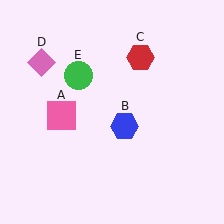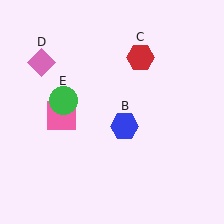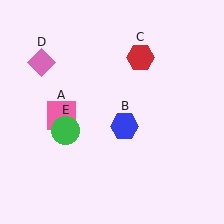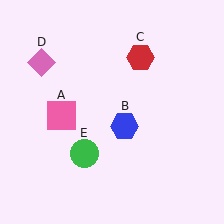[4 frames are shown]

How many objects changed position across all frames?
1 object changed position: green circle (object E).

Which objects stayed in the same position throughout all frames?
Pink square (object A) and blue hexagon (object B) and red hexagon (object C) and pink diamond (object D) remained stationary.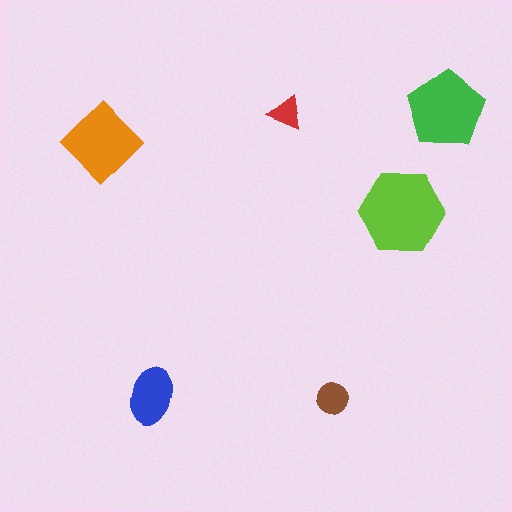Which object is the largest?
The lime hexagon.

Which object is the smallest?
The red triangle.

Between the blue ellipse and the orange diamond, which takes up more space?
The orange diamond.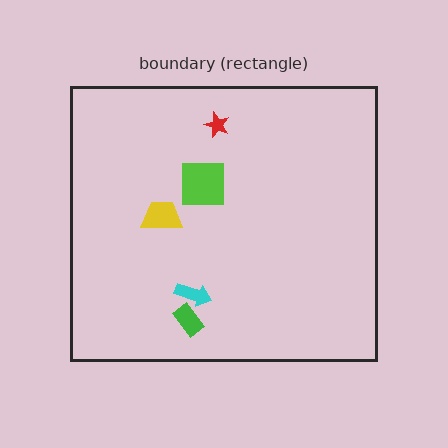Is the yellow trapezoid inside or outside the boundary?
Inside.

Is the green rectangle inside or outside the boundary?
Inside.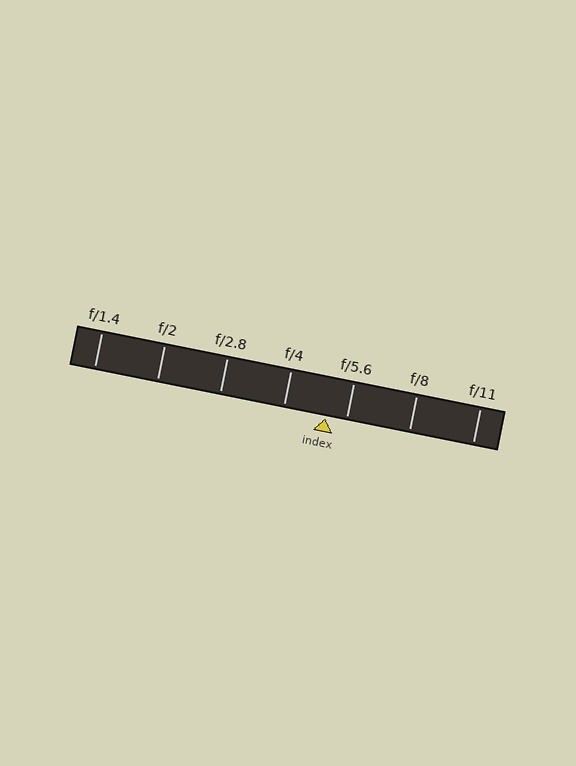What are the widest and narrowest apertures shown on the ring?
The widest aperture shown is f/1.4 and the narrowest is f/11.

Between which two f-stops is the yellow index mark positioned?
The index mark is between f/4 and f/5.6.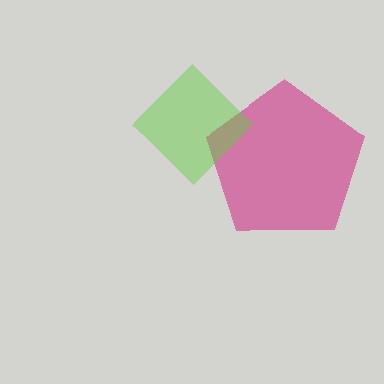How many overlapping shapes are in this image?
There are 2 overlapping shapes in the image.